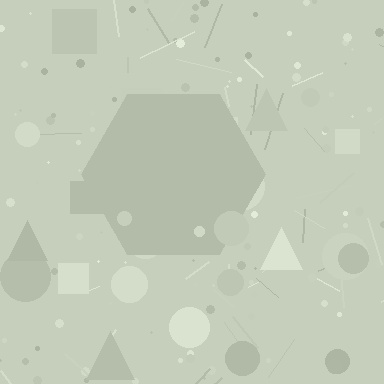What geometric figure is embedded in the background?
A hexagon is embedded in the background.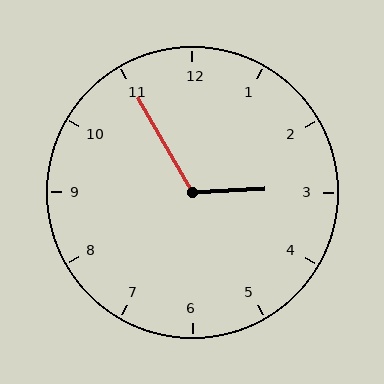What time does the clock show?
2:55.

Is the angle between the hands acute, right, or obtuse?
It is obtuse.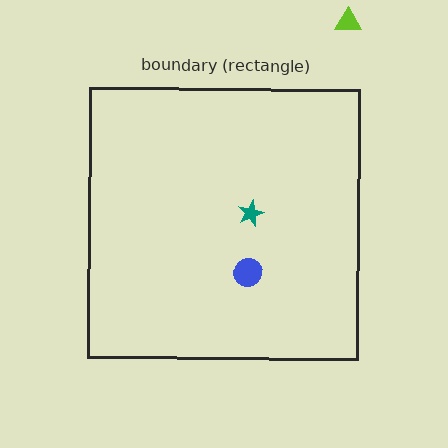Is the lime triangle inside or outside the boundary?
Outside.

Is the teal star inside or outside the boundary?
Inside.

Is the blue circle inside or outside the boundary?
Inside.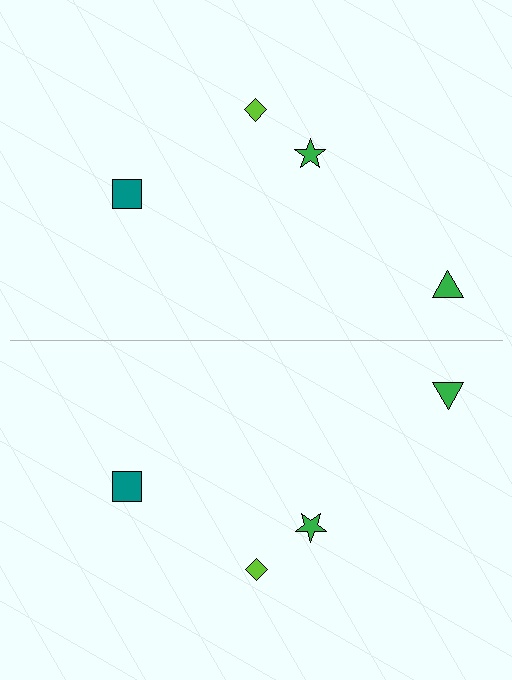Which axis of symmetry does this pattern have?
The pattern has a horizontal axis of symmetry running through the center of the image.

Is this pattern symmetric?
Yes, this pattern has bilateral (reflection) symmetry.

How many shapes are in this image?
There are 8 shapes in this image.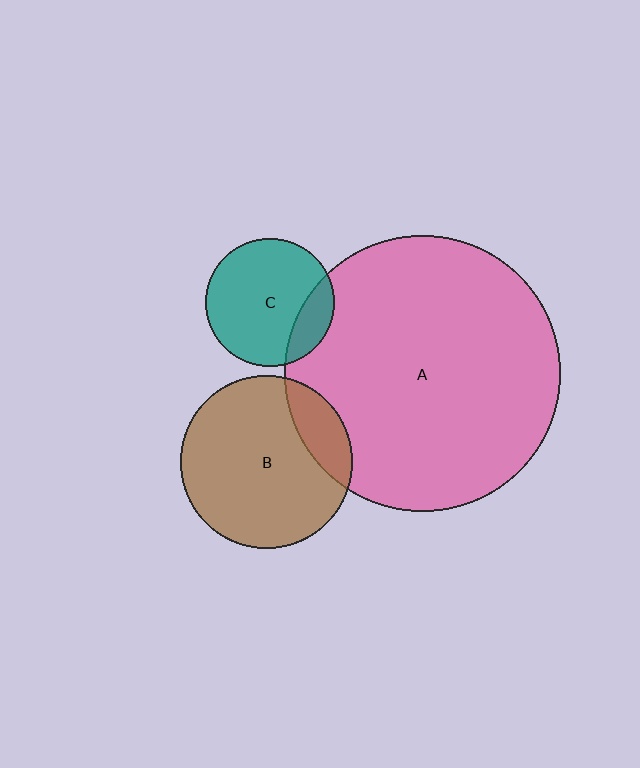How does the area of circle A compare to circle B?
Approximately 2.6 times.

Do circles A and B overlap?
Yes.